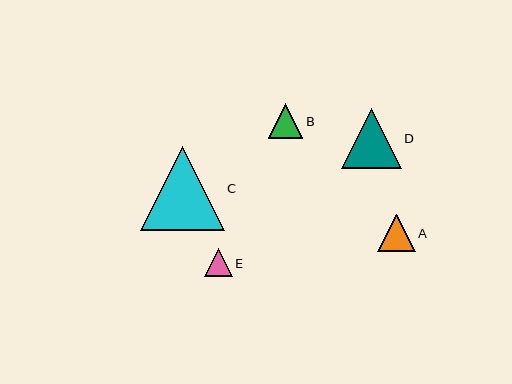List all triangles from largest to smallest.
From largest to smallest: C, D, A, B, E.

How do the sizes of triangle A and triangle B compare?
Triangle A and triangle B are approximately the same size.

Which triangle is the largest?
Triangle C is the largest with a size of approximately 84 pixels.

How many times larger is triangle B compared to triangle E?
Triangle B is approximately 1.2 times the size of triangle E.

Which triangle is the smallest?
Triangle E is the smallest with a size of approximately 28 pixels.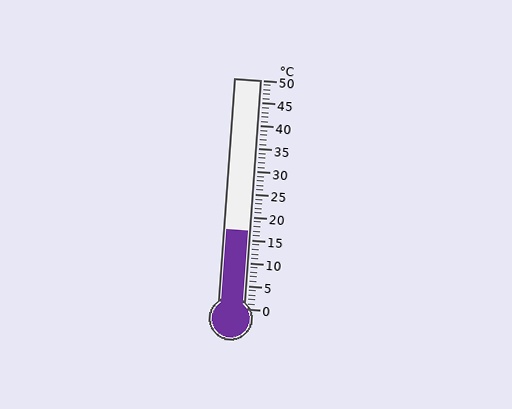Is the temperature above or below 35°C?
The temperature is below 35°C.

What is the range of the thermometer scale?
The thermometer scale ranges from 0°C to 50°C.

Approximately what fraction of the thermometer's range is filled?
The thermometer is filled to approximately 35% of its range.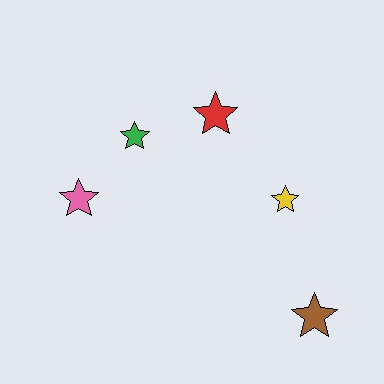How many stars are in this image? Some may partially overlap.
There are 5 stars.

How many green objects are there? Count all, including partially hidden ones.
There is 1 green object.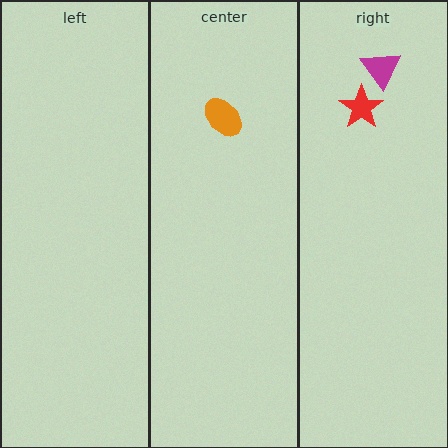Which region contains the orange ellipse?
The center region.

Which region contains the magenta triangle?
The right region.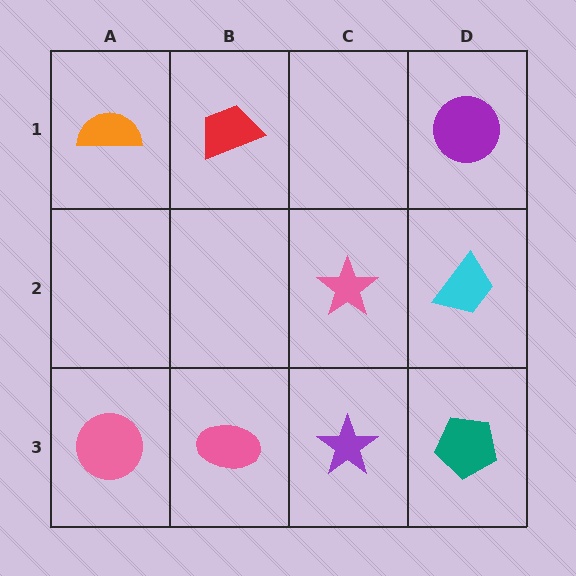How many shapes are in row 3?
4 shapes.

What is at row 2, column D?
A cyan trapezoid.